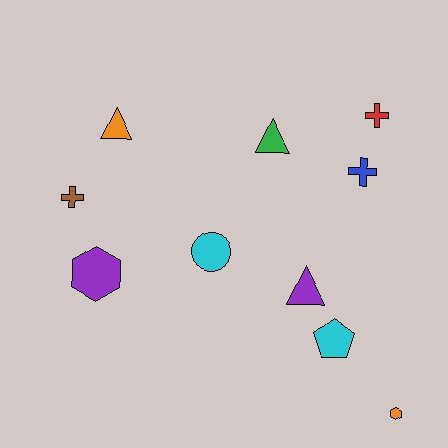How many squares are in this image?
There are no squares.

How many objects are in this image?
There are 10 objects.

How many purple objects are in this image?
There are 2 purple objects.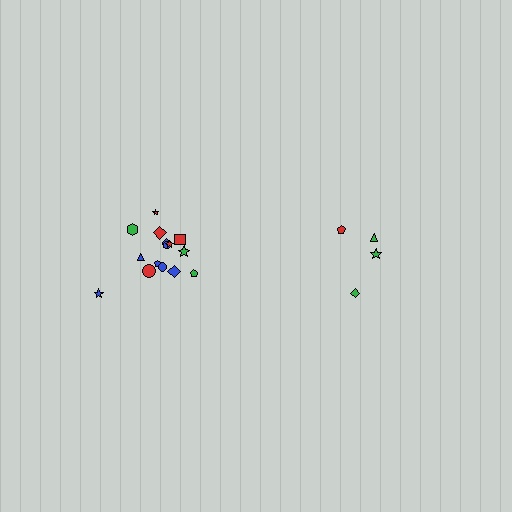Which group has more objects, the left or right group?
The left group.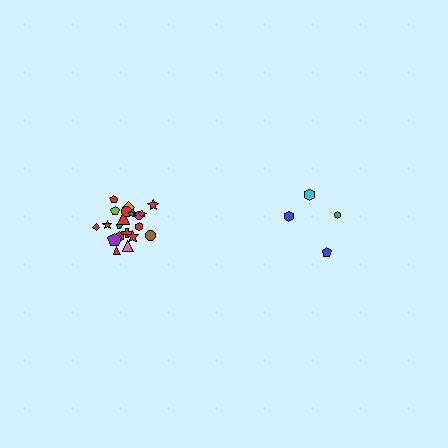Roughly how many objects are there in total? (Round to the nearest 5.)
Roughly 25 objects in total.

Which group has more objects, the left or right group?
The left group.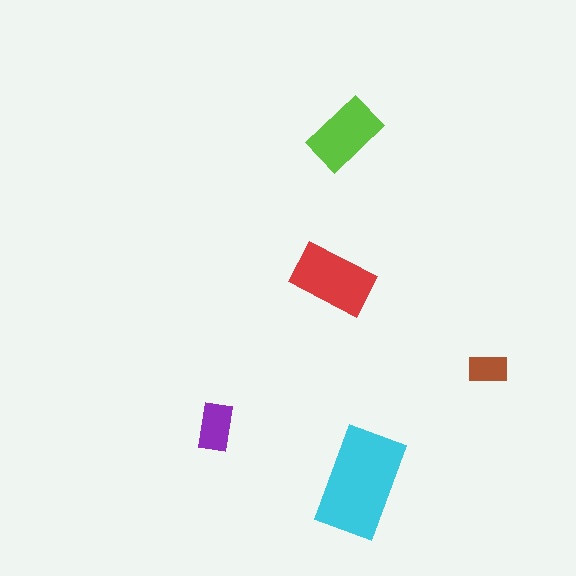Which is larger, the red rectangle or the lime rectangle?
The red one.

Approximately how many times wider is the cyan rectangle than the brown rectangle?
About 2.5 times wider.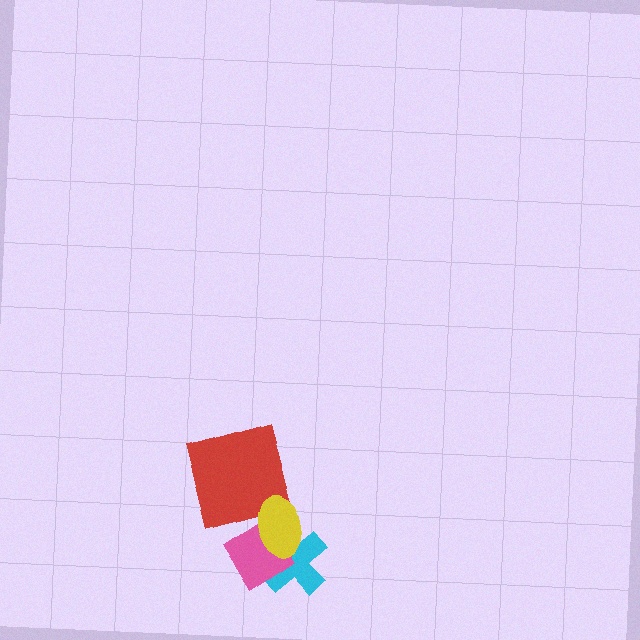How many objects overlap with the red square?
1 object overlaps with the red square.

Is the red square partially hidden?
Yes, it is partially covered by another shape.